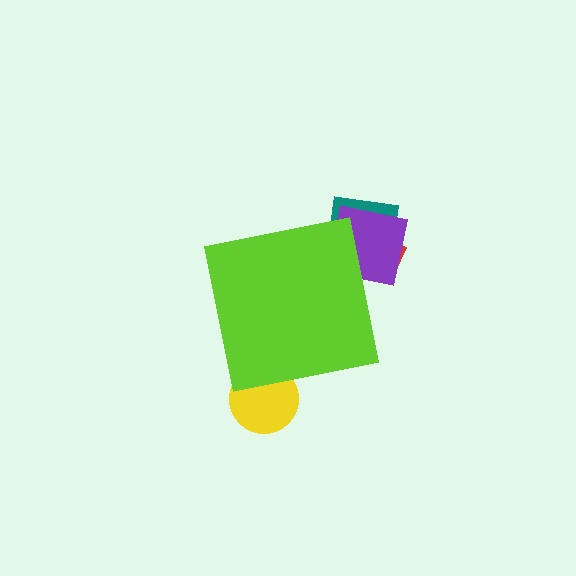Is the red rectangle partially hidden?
Yes, the red rectangle is partially hidden behind the lime square.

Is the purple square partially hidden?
Yes, the purple square is partially hidden behind the lime square.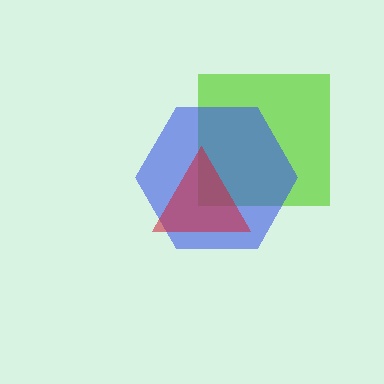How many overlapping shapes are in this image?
There are 3 overlapping shapes in the image.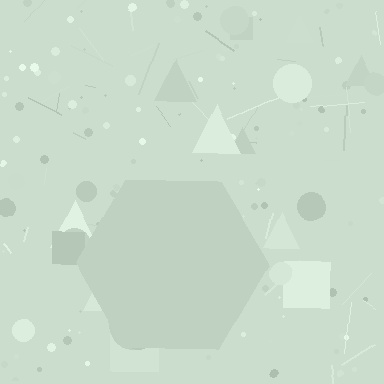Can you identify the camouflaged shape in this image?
The camouflaged shape is a hexagon.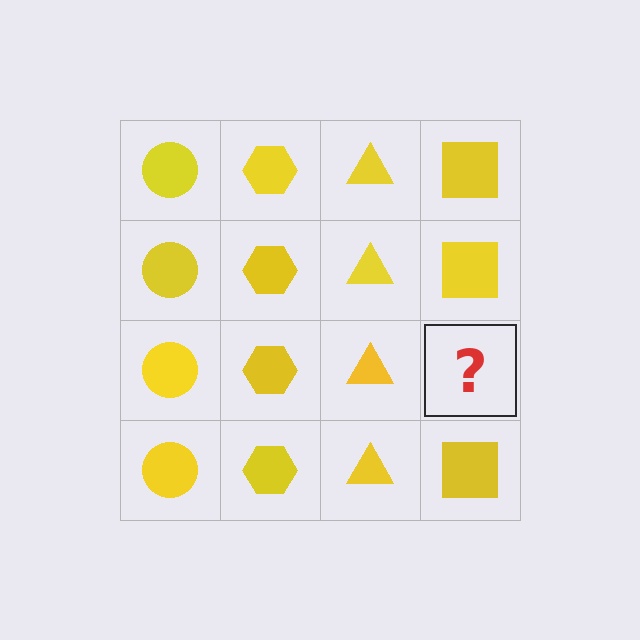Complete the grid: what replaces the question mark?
The question mark should be replaced with a yellow square.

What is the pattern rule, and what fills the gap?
The rule is that each column has a consistent shape. The gap should be filled with a yellow square.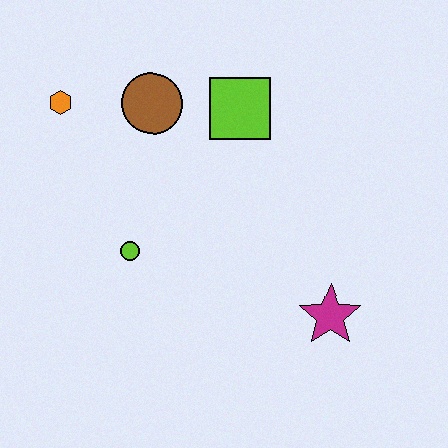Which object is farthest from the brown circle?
The magenta star is farthest from the brown circle.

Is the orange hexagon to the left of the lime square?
Yes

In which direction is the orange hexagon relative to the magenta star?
The orange hexagon is to the left of the magenta star.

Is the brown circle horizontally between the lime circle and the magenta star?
Yes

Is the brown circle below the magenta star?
No